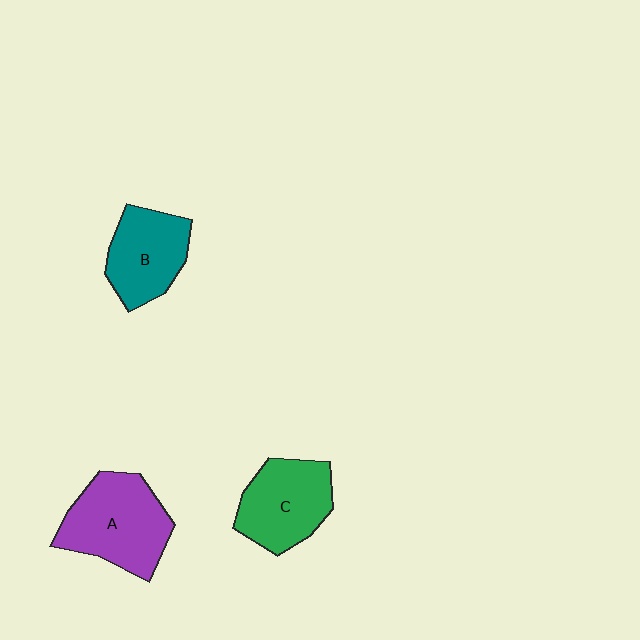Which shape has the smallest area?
Shape B (teal).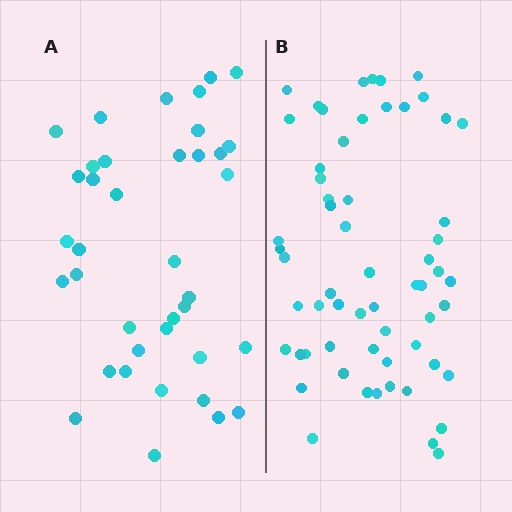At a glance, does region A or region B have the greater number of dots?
Region B (the right region) has more dots.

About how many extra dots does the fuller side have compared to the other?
Region B has approximately 20 more dots than region A.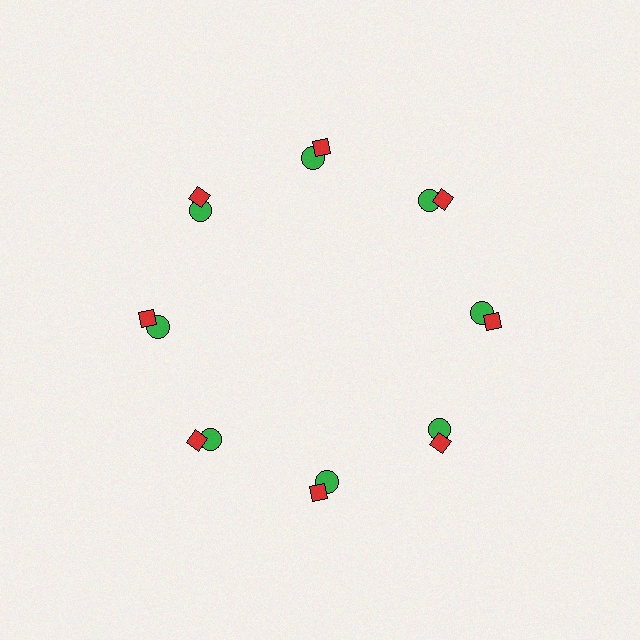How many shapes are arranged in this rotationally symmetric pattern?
There are 16 shapes, arranged in 8 groups of 2.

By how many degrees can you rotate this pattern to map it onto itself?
The pattern maps onto itself every 45 degrees of rotation.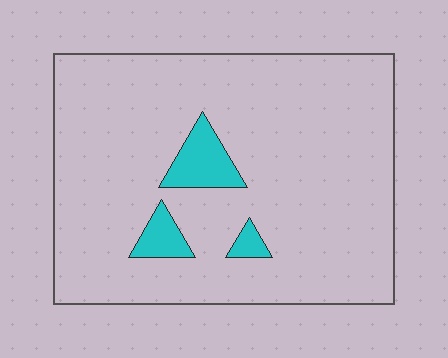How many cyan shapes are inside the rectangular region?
3.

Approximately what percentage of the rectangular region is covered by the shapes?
Approximately 10%.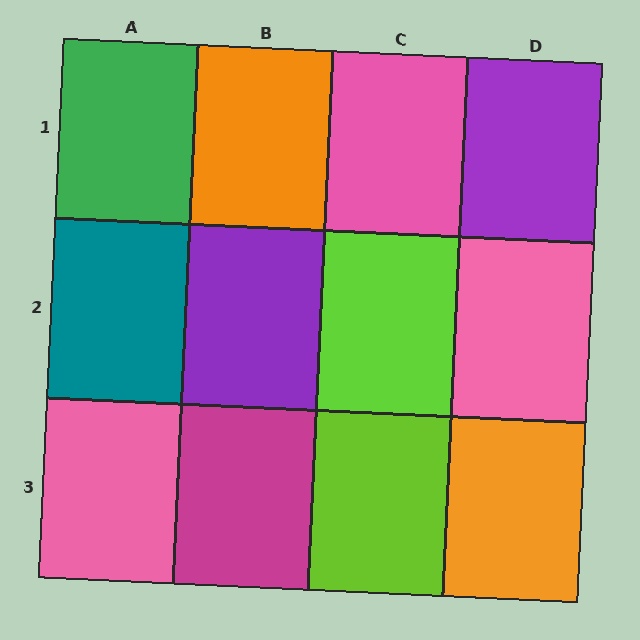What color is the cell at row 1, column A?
Green.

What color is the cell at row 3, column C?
Lime.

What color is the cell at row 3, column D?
Orange.